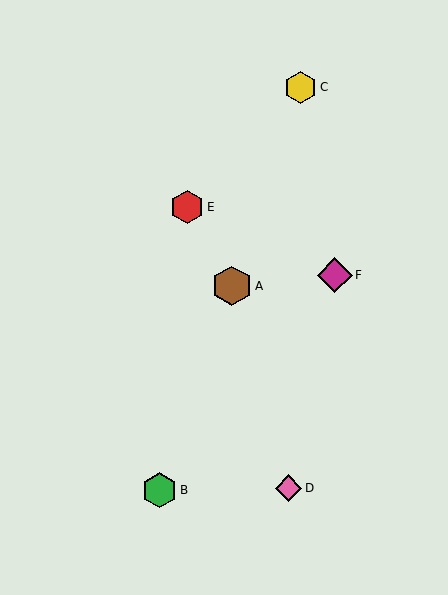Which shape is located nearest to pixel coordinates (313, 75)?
The yellow hexagon (labeled C) at (301, 87) is nearest to that location.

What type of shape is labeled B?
Shape B is a green hexagon.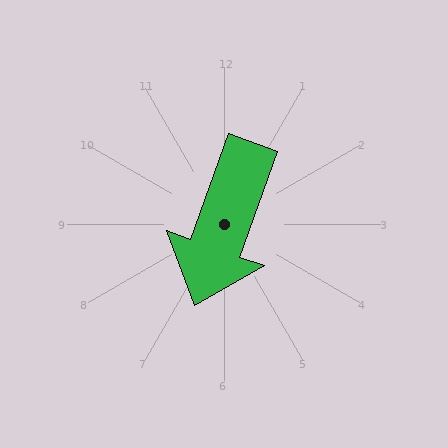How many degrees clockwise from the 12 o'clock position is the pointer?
Approximately 200 degrees.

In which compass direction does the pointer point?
South.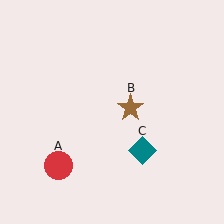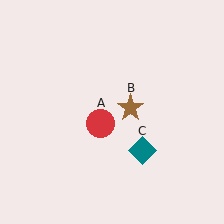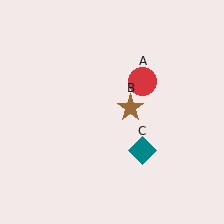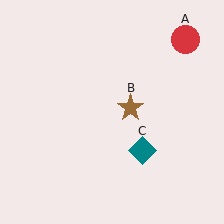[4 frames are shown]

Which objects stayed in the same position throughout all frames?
Brown star (object B) and teal diamond (object C) remained stationary.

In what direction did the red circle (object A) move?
The red circle (object A) moved up and to the right.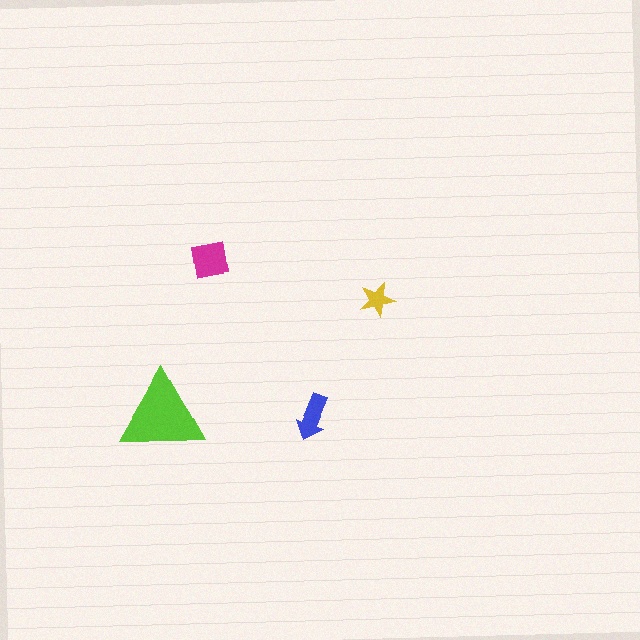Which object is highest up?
The magenta square is topmost.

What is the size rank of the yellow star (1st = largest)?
4th.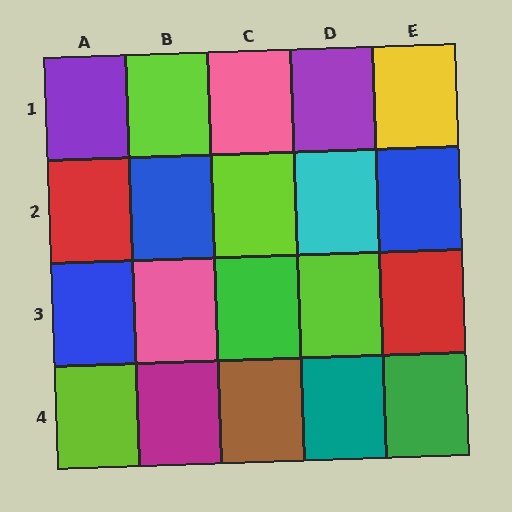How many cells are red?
2 cells are red.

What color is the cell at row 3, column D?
Lime.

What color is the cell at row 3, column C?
Green.